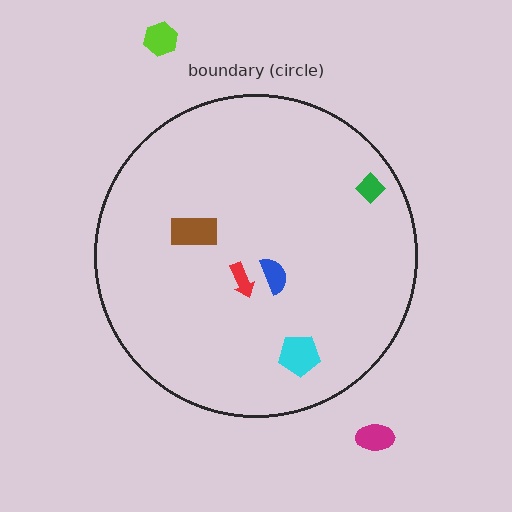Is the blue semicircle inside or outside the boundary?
Inside.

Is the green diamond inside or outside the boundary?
Inside.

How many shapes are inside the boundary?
5 inside, 2 outside.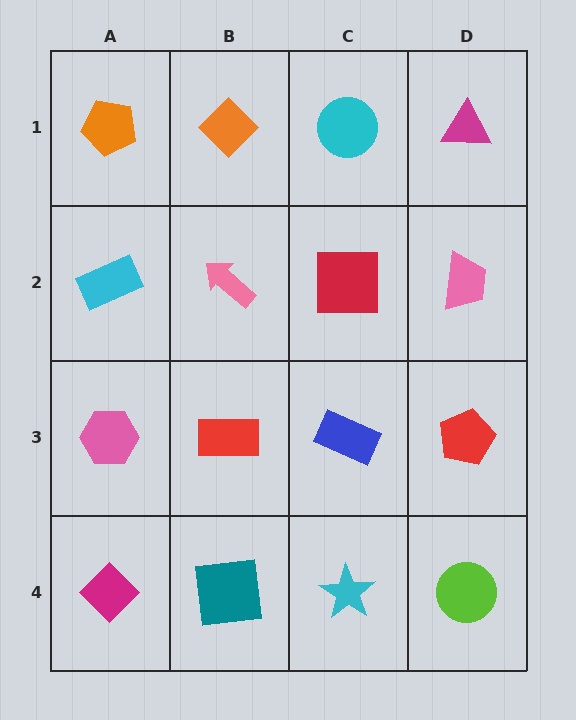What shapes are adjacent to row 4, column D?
A red pentagon (row 3, column D), a cyan star (row 4, column C).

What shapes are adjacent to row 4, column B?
A red rectangle (row 3, column B), a magenta diamond (row 4, column A), a cyan star (row 4, column C).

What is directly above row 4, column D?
A red pentagon.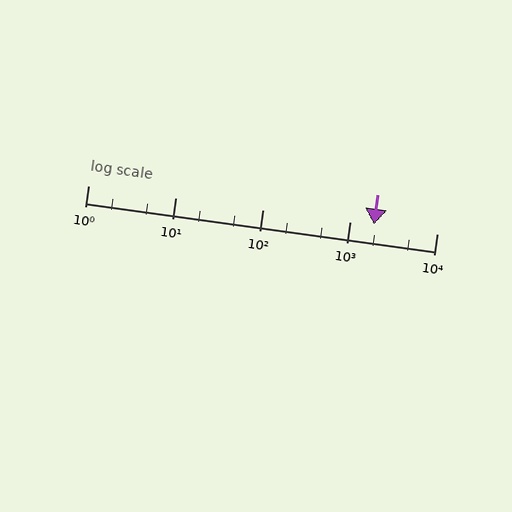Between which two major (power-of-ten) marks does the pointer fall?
The pointer is between 1000 and 10000.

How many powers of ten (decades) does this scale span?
The scale spans 4 decades, from 1 to 10000.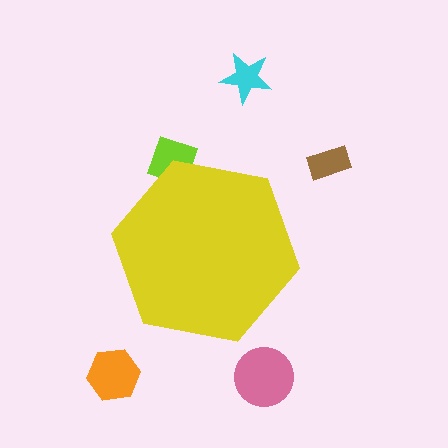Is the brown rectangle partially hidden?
No, the brown rectangle is fully visible.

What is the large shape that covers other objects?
A yellow hexagon.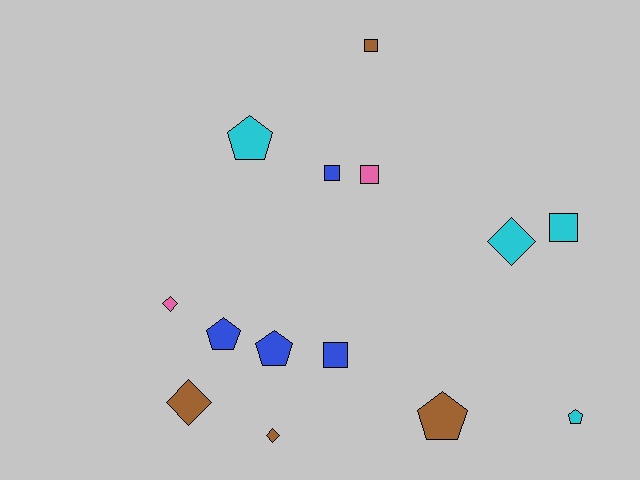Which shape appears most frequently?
Pentagon, with 5 objects.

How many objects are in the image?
There are 14 objects.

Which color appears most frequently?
Blue, with 4 objects.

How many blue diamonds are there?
There are no blue diamonds.